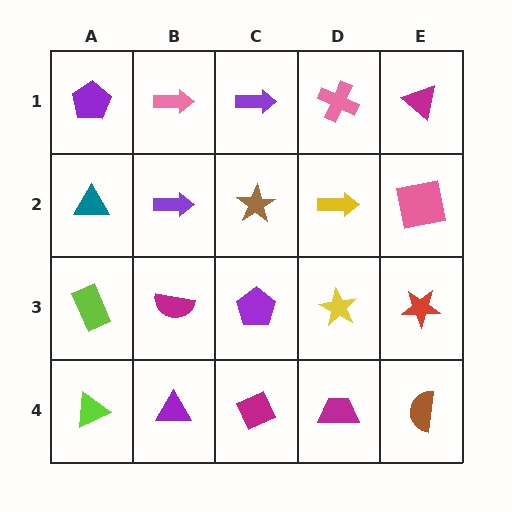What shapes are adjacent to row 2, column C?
A purple arrow (row 1, column C), a purple pentagon (row 3, column C), a purple arrow (row 2, column B), a yellow arrow (row 2, column D).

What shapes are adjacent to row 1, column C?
A brown star (row 2, column C), a pink arrow (row 1, column B), a pink cross (row 1, column D).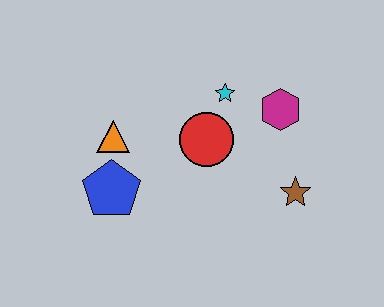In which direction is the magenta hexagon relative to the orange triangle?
The magenta hexagon is to the right of the orange triangle.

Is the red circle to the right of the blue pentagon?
Yes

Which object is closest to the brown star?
The magenta hexagon is closest to the brown star.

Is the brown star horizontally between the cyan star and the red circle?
No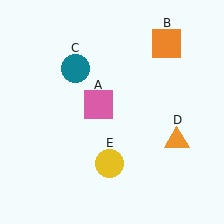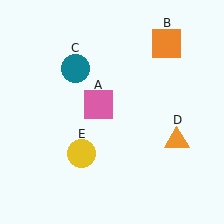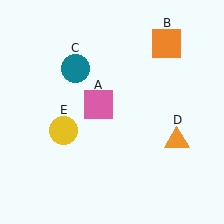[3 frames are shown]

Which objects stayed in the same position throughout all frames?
Pink square (object A) and orange square (object B) and teal circle (object C) and orange triangle (object D) remained stationary.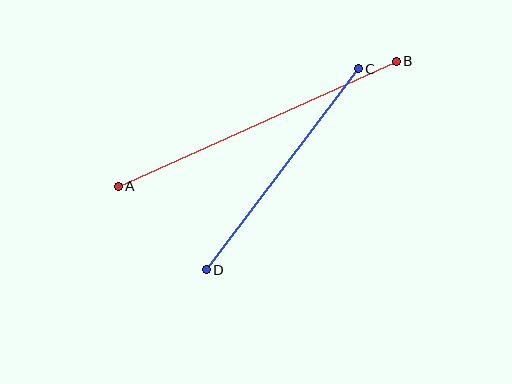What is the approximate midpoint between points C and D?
The midpoint is at approximately (282, 169) pixels.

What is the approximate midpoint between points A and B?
The midpoint is at approximately (257, 124) pixels.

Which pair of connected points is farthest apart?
Points A and B are farthest apart.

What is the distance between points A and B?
The distance is approximately 305 pixels.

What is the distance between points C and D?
The distance is approximately 252 pixels.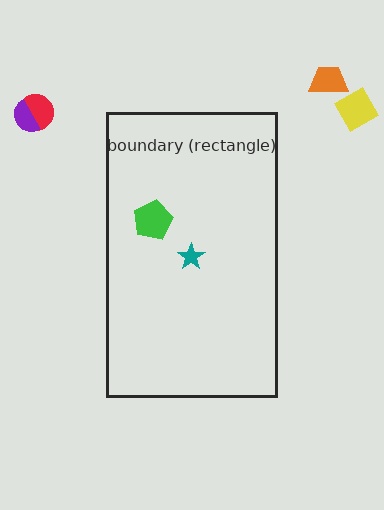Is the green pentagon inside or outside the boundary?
Inside.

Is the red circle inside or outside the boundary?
Outside.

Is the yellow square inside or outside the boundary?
Outside.